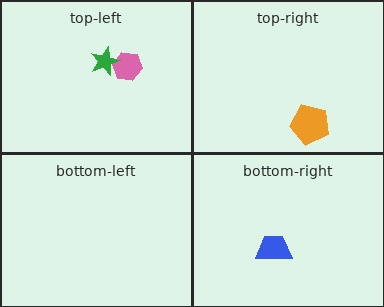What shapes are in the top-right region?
The orange pentagon.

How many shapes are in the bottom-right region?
1.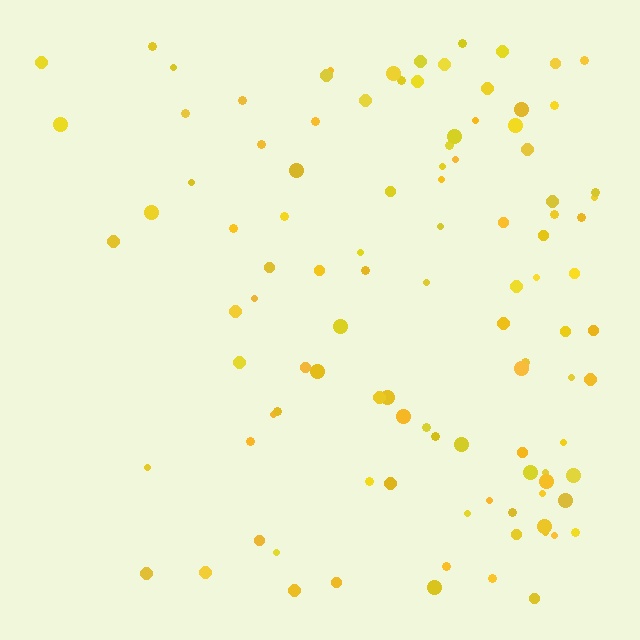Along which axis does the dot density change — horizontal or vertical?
Horizontal.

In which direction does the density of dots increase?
From left to right, with the right side densest.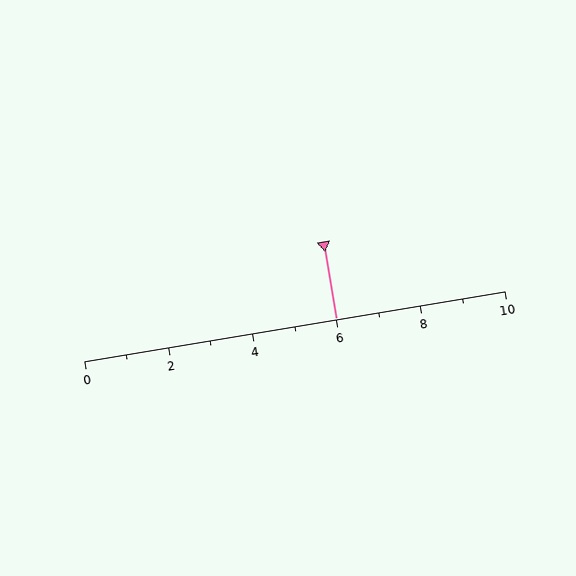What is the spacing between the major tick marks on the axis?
The major ticks are spaced 2 apart.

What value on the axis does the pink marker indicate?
The marker indicates approximately 6.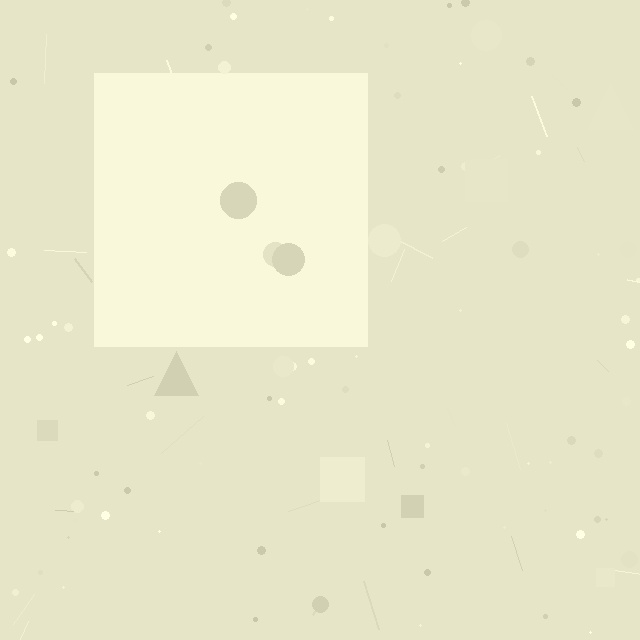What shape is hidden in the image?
A square is hidden in the image.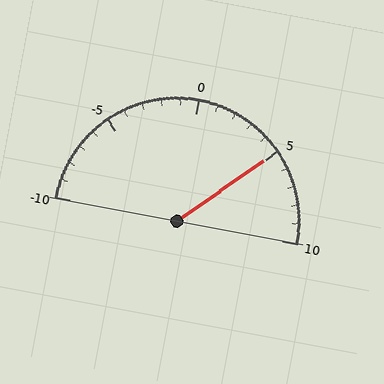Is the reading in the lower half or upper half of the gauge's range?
The reading is in the upper half of the range (-10 to 10).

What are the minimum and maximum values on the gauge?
The gauge ranges from -10 to 10.